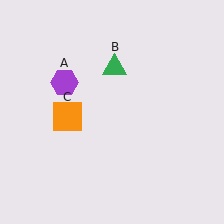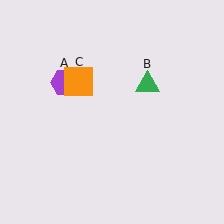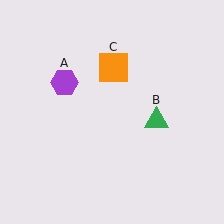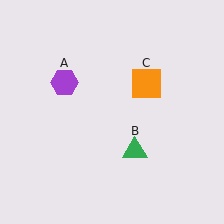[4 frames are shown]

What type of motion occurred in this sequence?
The green triangle (object B), orange square (object C) rotated clockwise around the center of the scene.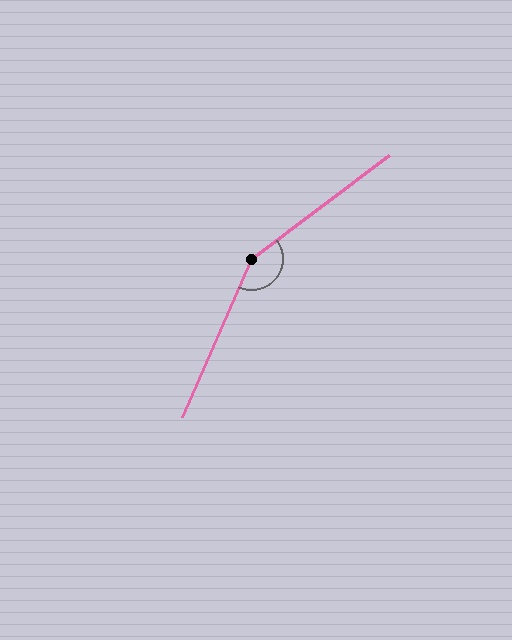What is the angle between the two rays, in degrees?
Approximately 151 degrees.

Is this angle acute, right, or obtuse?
It is obtuse.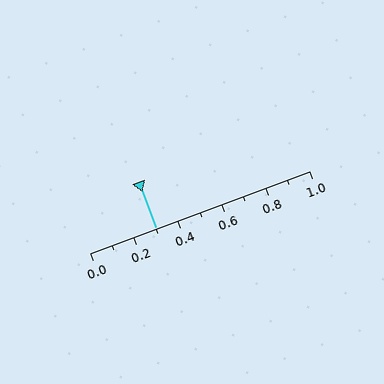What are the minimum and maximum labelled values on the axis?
The axis runs from 0.0 to 1.0.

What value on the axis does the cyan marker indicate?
The marker indicates approximately 0.3.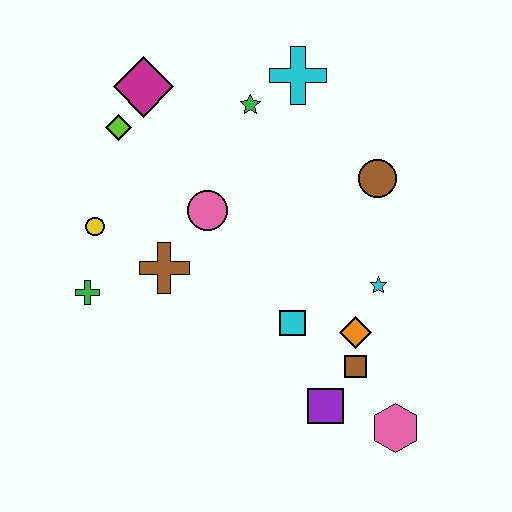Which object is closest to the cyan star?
The orange diamond is closest to the cyan star.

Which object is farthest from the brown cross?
The pink hexagon is farthest from the brown cross.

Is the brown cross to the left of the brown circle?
Yes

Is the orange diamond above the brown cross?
No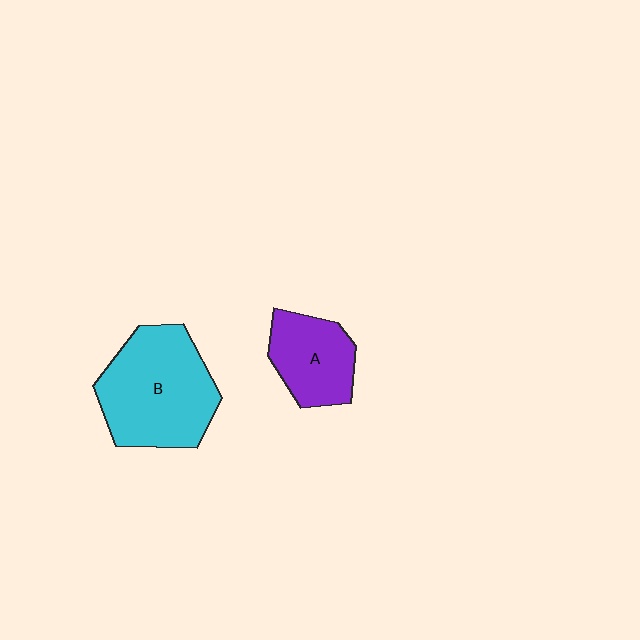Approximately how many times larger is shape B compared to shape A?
Approximately 1.8 times.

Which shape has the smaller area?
Shape A (purple).